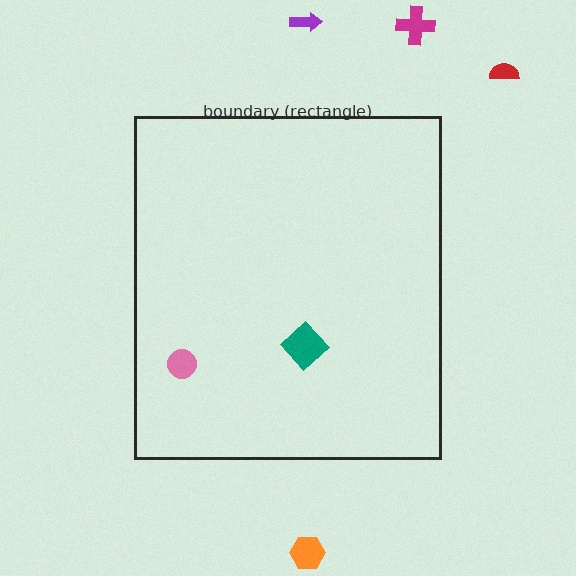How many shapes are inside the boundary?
2 inside, 4 outside.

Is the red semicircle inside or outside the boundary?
Outside.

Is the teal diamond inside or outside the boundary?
Inside.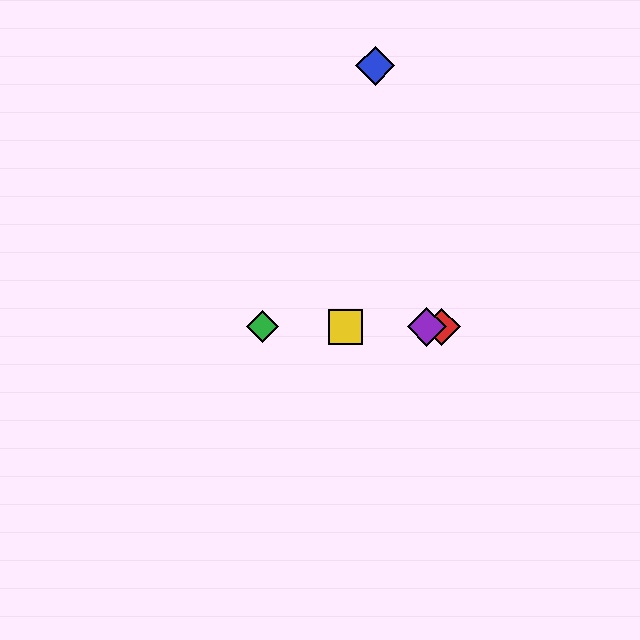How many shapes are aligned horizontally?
4 shapes (the red diamond, the green diamond, the yellow square, the purple diamond) are aligned horizontally.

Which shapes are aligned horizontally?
The red diamond, the green diamond, the yellow square, the purple diamond are aligned horizontally.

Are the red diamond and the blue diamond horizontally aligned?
No, the red diamond is at y≈327 and the blue diamond is at y≈66.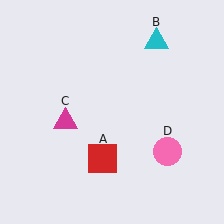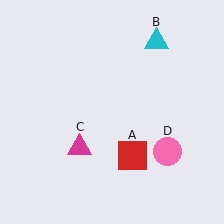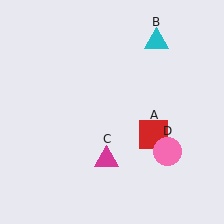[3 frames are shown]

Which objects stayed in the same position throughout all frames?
Cyan triangle (object B) and pink circle (object D) remained stationary.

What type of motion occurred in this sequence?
The red square (object A), magenta triangle (object C) rotated counterclockwise around the center of the scene.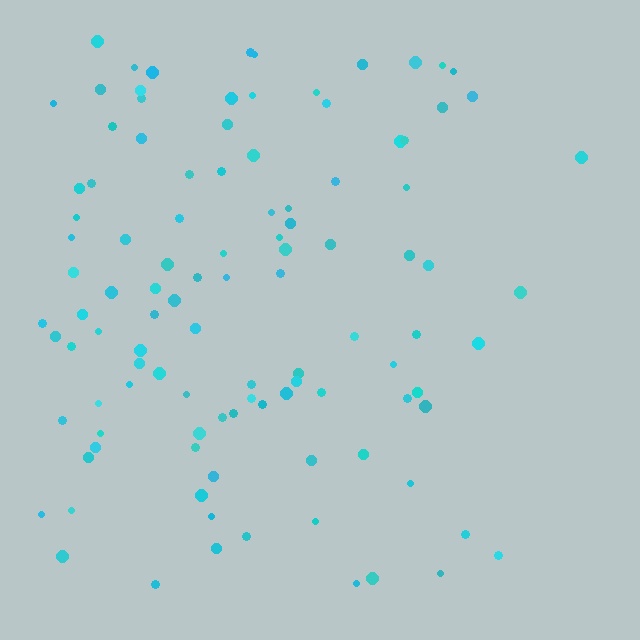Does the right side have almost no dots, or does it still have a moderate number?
Still a moderate number, just noticeably fewer than the left.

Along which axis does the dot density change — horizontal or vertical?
Horizontal.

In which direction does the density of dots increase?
From right to left, with the left side densest.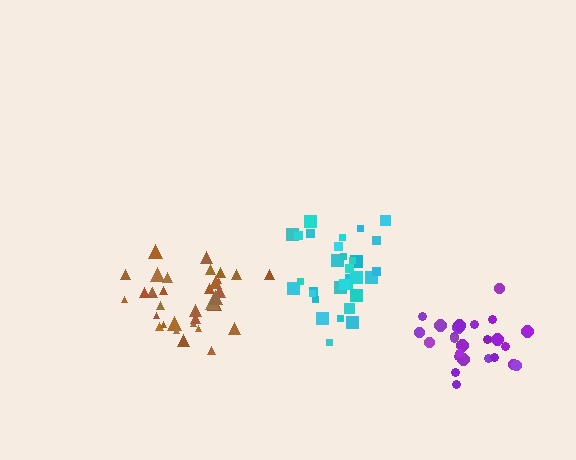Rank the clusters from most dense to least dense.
brown, cyan, purple.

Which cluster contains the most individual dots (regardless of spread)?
Brown (34).